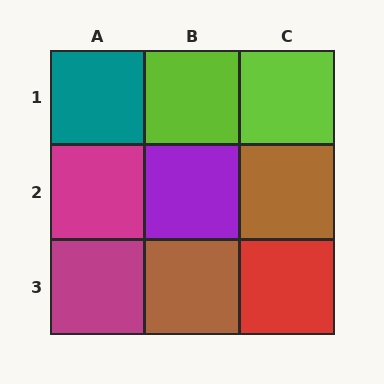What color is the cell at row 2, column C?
Brown.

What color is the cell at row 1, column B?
Lime.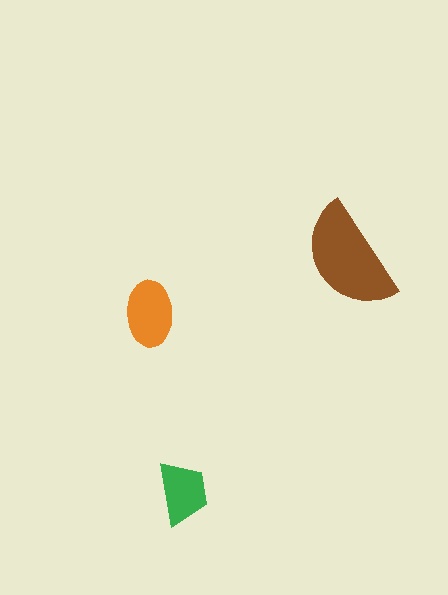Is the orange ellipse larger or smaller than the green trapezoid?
Larger.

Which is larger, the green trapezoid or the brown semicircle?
The brown semicircle.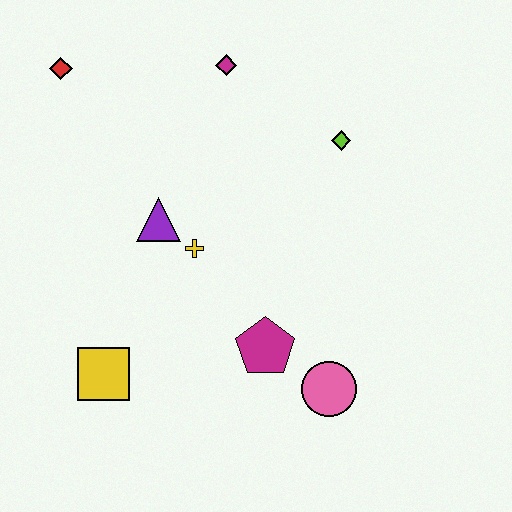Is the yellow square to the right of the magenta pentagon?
No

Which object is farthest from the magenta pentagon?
The red diamond is farthest from the magenta pentagon.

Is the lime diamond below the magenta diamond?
Yes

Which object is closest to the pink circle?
The magenta pentagon is closest to the pink circle.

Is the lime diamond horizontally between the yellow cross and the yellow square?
No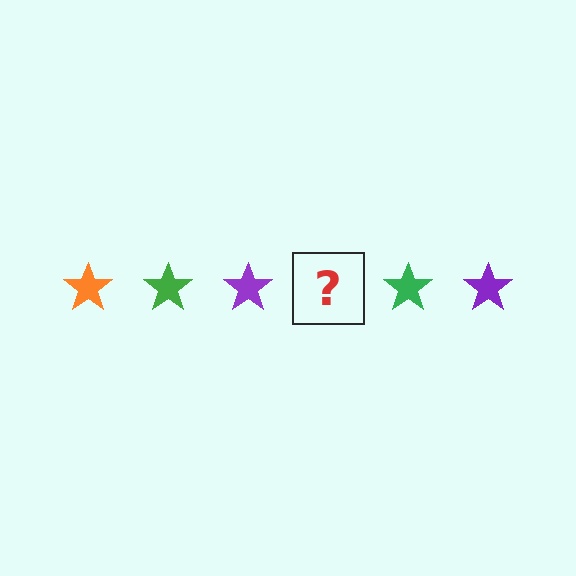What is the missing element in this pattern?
The missing element is an orange star.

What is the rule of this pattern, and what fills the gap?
The rule is that the pattern cycles through orange, green, purple stars. The gap should be filled with an orange star.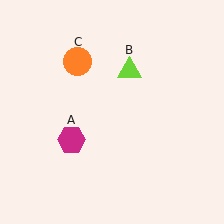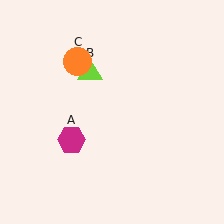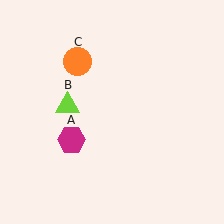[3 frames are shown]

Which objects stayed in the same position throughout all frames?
Magenta hexagon (object A) and orange circle (object C) remained stationary.